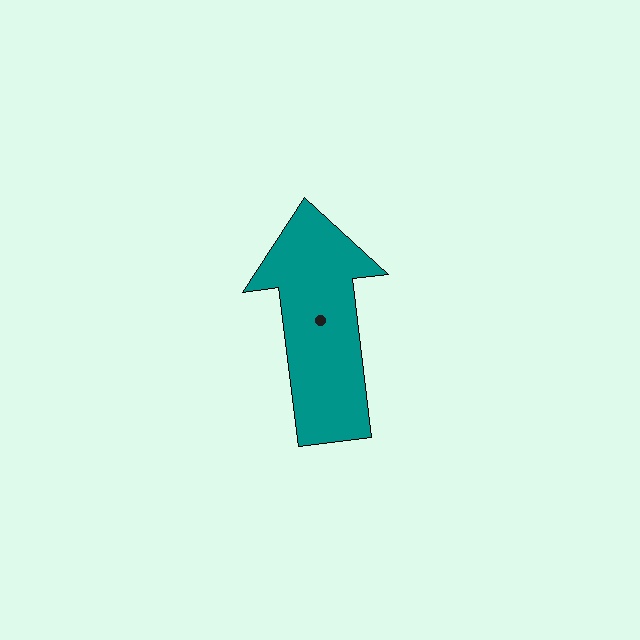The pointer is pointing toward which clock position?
Roughly 12 o'clock.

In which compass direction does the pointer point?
North.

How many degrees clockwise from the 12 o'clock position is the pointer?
Approximately 353 degrees.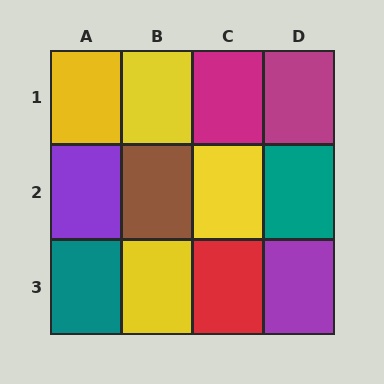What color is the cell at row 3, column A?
Teal.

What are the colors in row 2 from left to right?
Purple, brown, yellow, teal.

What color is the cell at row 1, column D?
Magenta.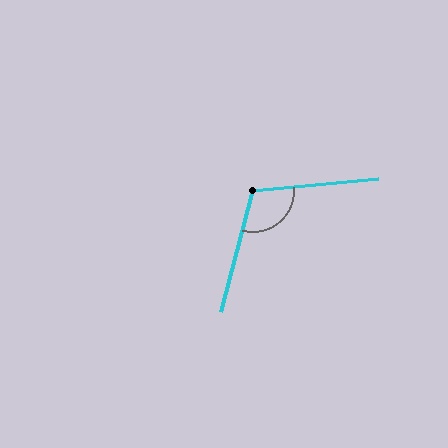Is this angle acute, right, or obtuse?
It is obtuse.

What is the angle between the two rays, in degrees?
Approximately 110 degrees.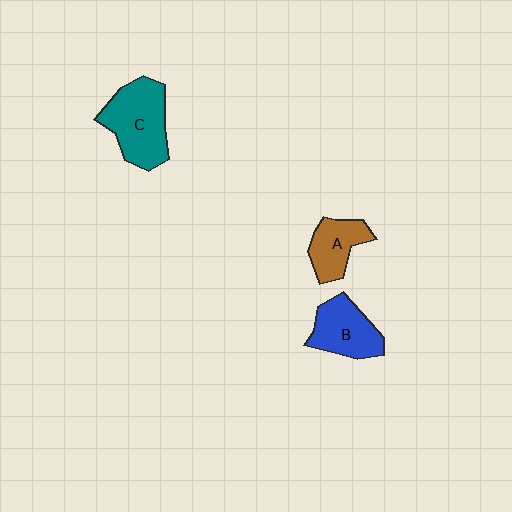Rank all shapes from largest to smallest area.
From largest to smallest: C (teal), B (blue), A (brown).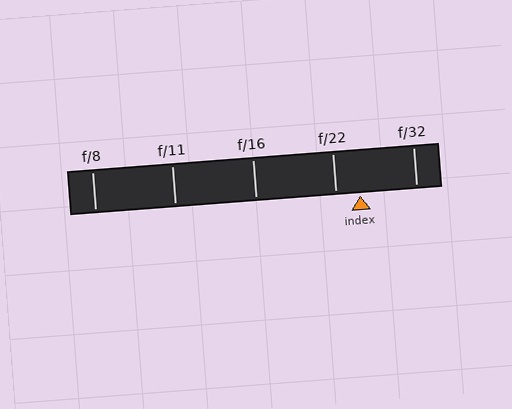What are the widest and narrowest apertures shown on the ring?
The widest aperture shown is f/8 and the narrowest is f/32.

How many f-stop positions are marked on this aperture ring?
There are 5 f-stop positions marked.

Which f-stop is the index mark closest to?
The index mark is closest to f/22.